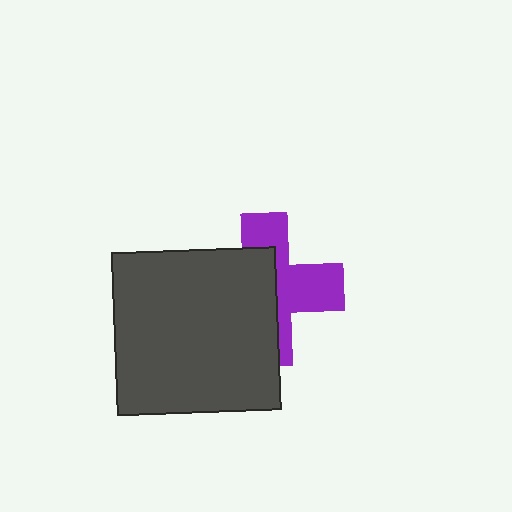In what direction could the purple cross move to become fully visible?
The purple cross could move right. That would shift it out from behind the dark gray rectangle entirely.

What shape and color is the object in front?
The object in front is a dark gray rectangle.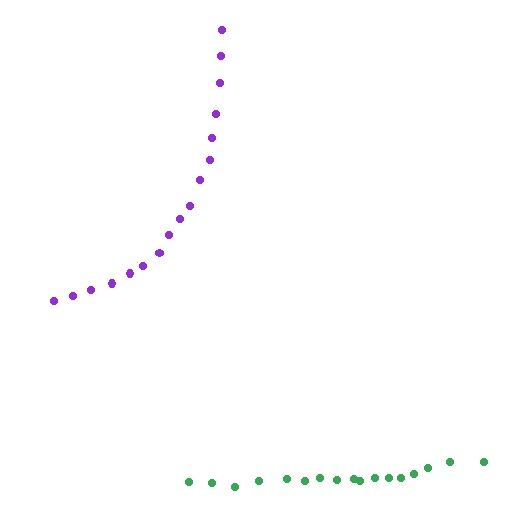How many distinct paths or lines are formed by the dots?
There are 2 distinct paths.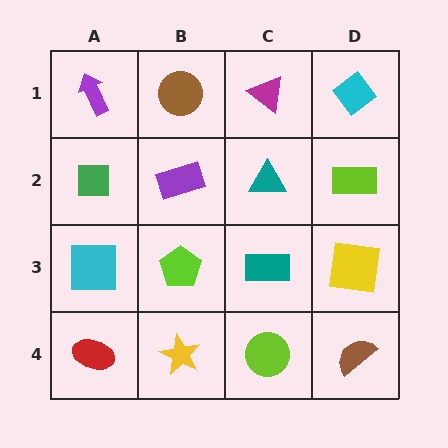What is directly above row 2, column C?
A magenta triangle.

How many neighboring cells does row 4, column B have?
3.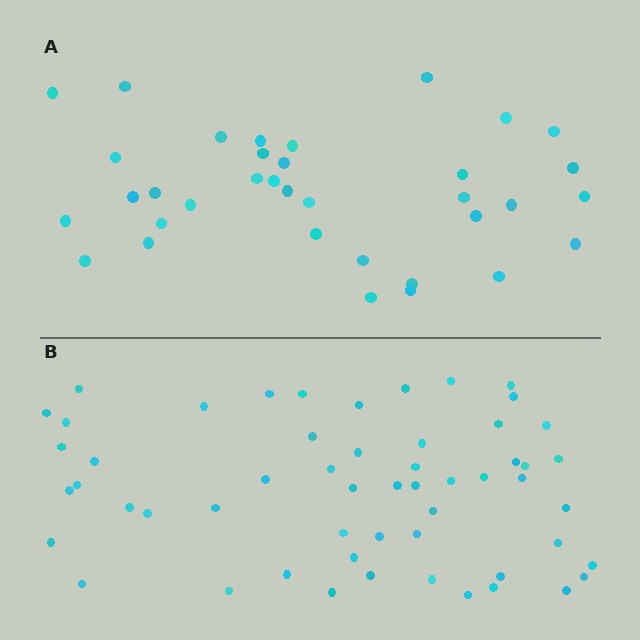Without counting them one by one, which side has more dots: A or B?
Region B (the bottom region) has more dots.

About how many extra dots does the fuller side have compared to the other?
Region B has approximately 20 more dots than region A.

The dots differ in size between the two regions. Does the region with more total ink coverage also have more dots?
No. Region A has more total ink coverage because its dots are larger, but region B actually contains more individual dots. Total area can be misleading — the number of items is what matters here.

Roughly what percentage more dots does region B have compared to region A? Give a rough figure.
About 55% more.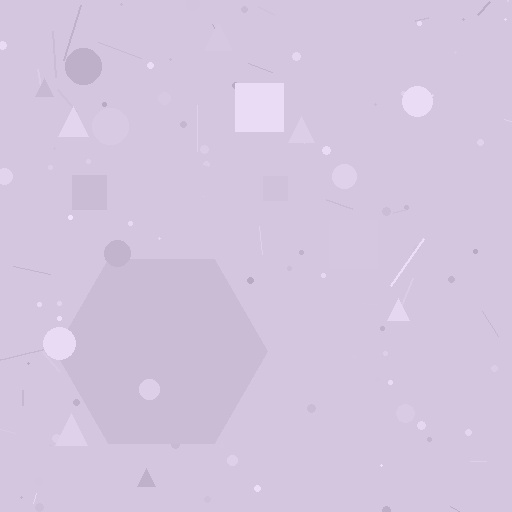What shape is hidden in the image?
A hexagon is hidden in the image.